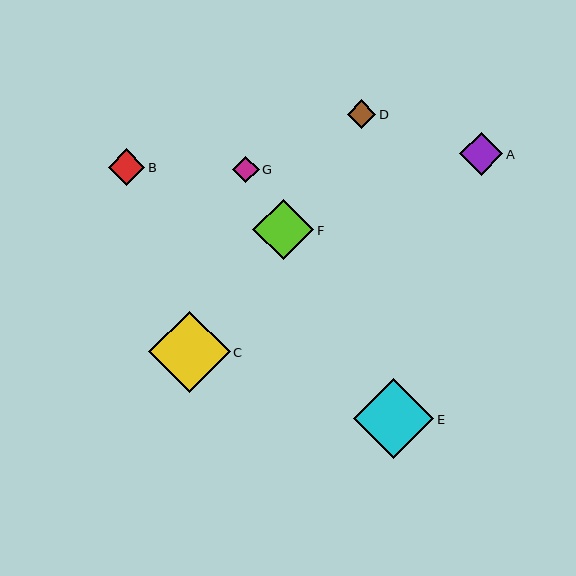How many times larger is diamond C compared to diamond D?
Diamond C is approximately 2.9 times the size of diamond D.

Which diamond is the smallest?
Diamond G is the smallest with a size of approximately 27 pixels.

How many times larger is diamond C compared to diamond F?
Diamond C is approximately 1.3 times the size of diamond F.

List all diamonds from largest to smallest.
From largest to smallest: C, E, F, A, B, D, G.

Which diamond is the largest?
Diamond C is the largest with a size of approximately 81 pixels.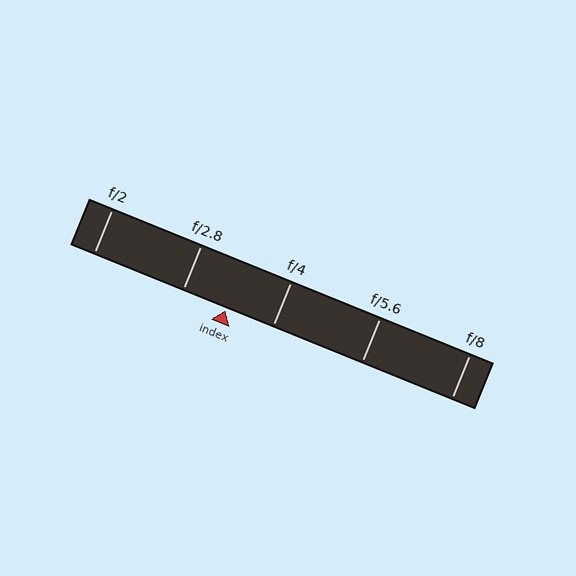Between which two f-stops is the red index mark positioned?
The index mark is between f/2.8 and f/4.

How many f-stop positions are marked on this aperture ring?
There are 5 f-stop positions marked.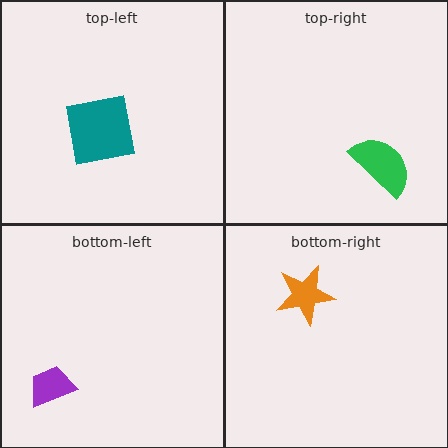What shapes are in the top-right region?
The green semicircle.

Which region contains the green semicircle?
The top-right region.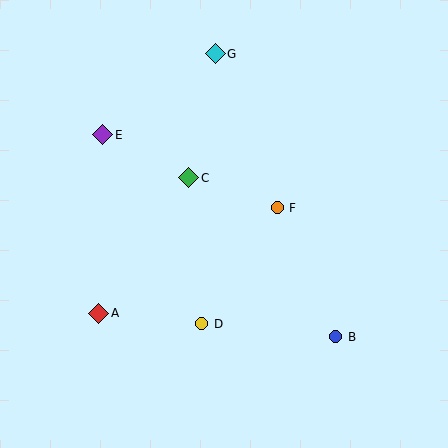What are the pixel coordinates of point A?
Point A is at (99, 313).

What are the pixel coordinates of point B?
Point B is at (336, 337).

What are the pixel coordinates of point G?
Point G is at (215, 54).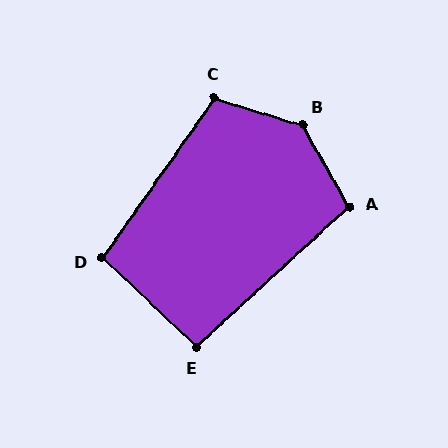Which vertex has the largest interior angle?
B, at approximately 136 degrees.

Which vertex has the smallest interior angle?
E, at approximately 94 degrees.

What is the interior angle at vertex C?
Approximately 108 degrees (obtuse).